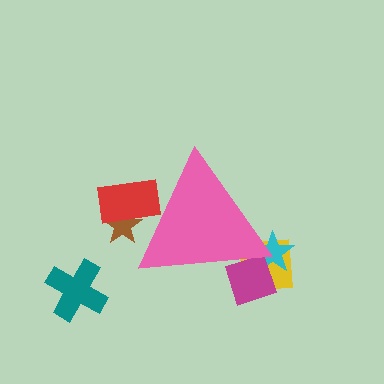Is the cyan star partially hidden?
Yes, the cyan star is partially hidden behind the pink triangle.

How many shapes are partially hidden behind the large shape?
5 shapes are partially hidden.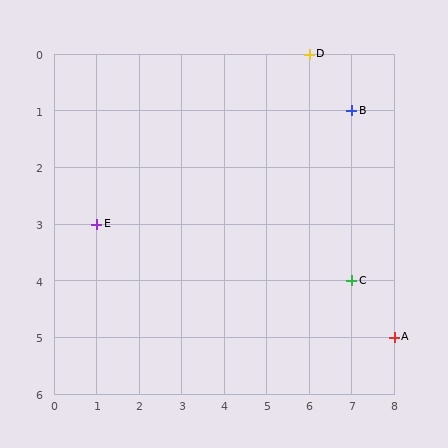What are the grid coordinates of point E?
Point E is at grid coordinates (1, 3).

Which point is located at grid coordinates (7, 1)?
Point B is at (7, 1).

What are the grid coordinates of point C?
Point C is at grid coordinates (7, 4).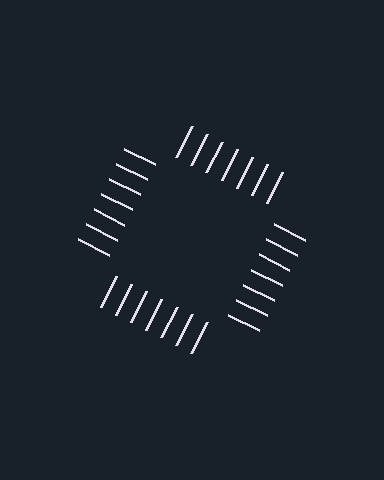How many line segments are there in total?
28 — 7 along each of the 4 edges.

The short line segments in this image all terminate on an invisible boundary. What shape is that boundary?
An illusory square — the line segments terminate on its edges but no continuous stroke is drawn.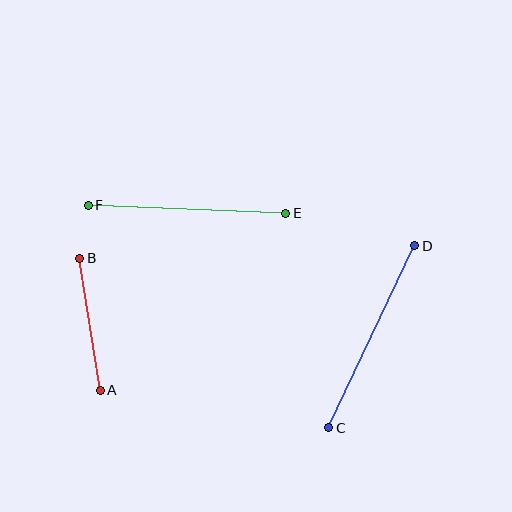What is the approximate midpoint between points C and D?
The midpoint is at approximately (372, 337) pixels.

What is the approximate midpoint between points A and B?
The midpoint is at approximately (90, 324) pixels.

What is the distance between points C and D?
The distance is approximately 201 pixels.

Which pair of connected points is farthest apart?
Points C and D are farthest apart.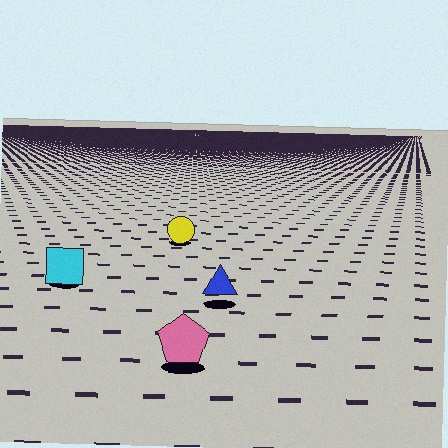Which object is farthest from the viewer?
The yellow circle is farthest from the viewer. It appears smaller and the ground texture around it is denser.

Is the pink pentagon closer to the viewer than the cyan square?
Yes. The pink pentagon is closer — you can tell from the texture gradient: the ground texture is coarser near it.